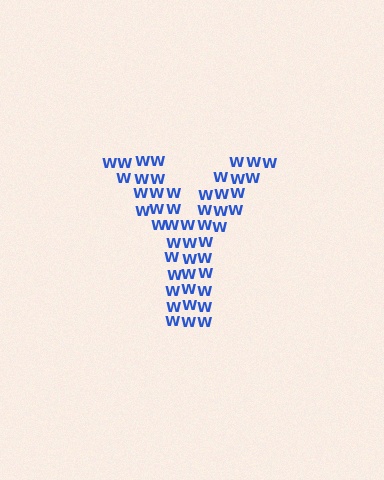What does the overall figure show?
The overall figure shows the letter Y.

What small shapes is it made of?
It is made of small letter W's.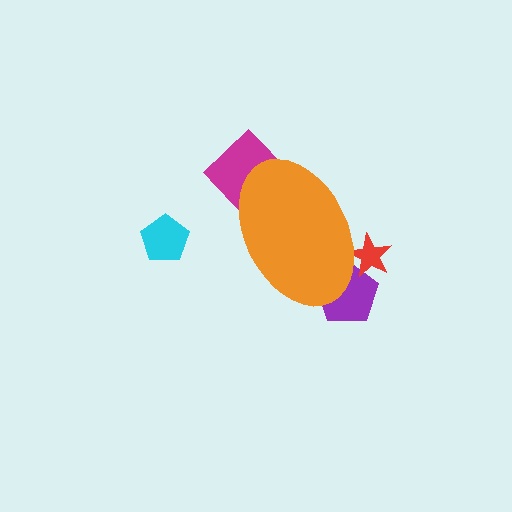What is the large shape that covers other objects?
An orange ellipse.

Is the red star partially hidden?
Yes, the red star is partially hidden behind the orange ellipse.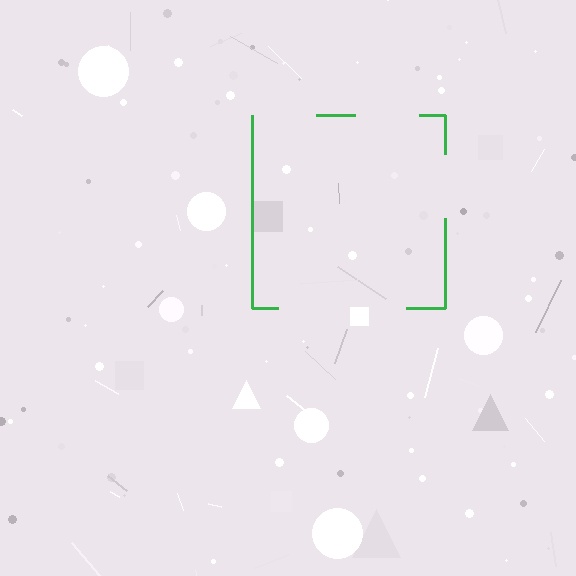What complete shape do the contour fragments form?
The contour fragments form a square.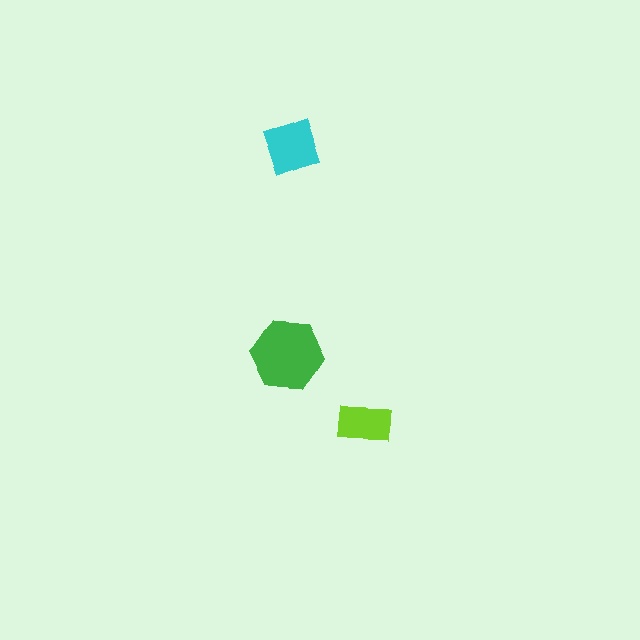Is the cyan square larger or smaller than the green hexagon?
Smaller.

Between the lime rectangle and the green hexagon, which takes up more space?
The green hexagon.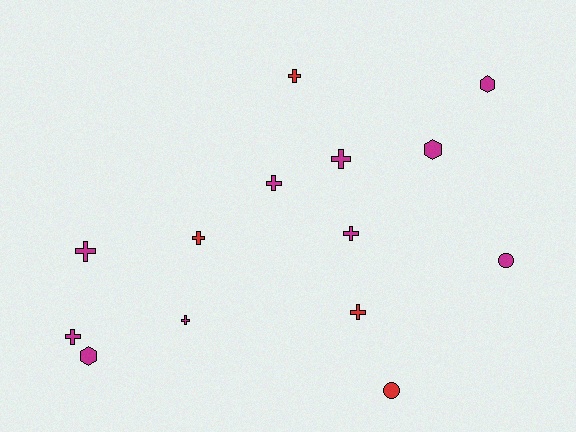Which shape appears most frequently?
Cross, with 9 objects.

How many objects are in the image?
There are 14 objects.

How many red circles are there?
There is 1 red circle.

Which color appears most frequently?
Magenta, with 10 objects.